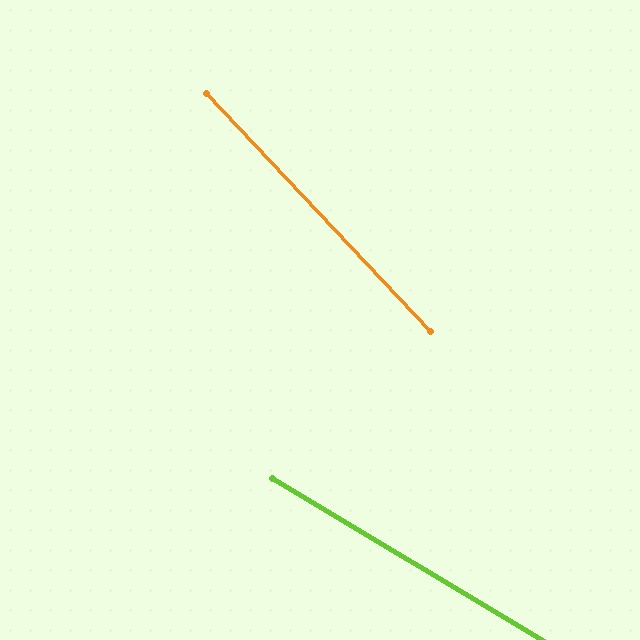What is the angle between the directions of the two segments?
Approximately 16 degrees.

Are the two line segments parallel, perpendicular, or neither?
Neither parallel nor perpendicular — they differ by about 16°.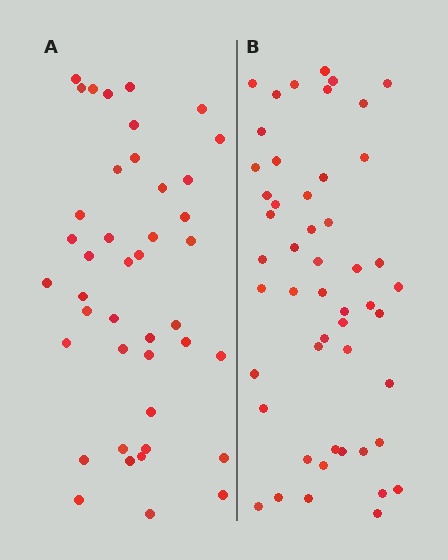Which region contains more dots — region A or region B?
Region B (the right region) has more dots.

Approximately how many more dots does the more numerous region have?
Region B has roughly 8 or so more dots than region A.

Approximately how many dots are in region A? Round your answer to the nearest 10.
About 40 dots. (The exact count is 42, which rounds to 40.)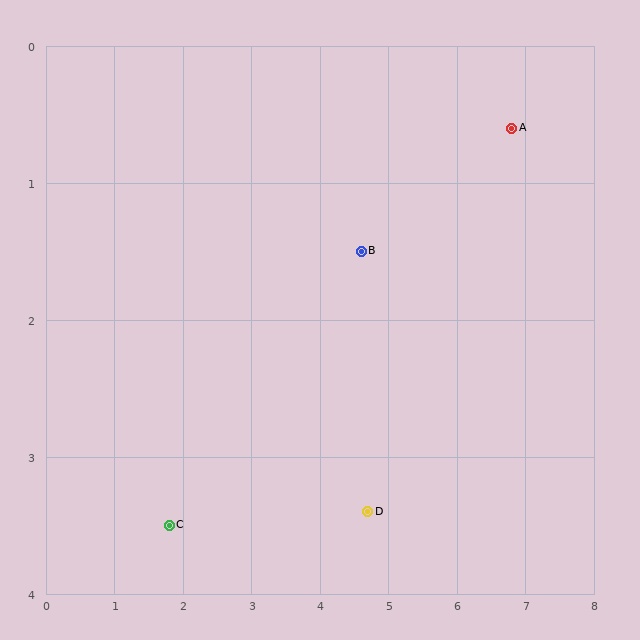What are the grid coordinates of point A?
Point A is at approximately (6.8, 0.6).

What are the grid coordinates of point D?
Point D is at approximately (4.7, 3.4).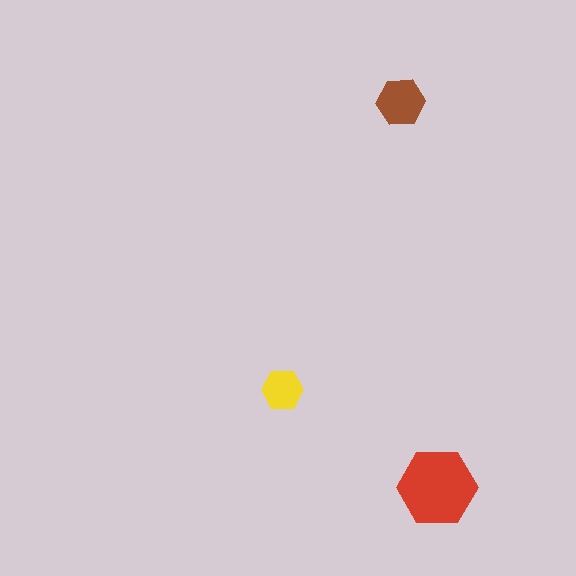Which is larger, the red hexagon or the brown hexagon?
The red one.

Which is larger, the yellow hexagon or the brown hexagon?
The brown one.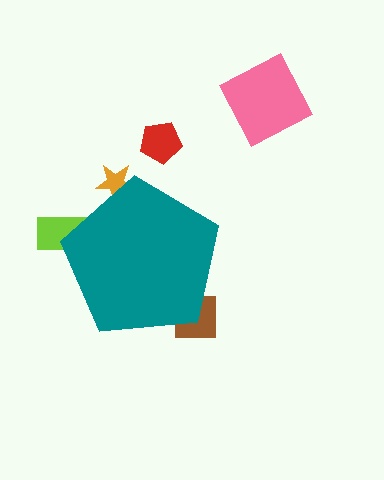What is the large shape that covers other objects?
A teal pentagon.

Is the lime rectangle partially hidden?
Yes, the lime rectangle is partially hidden behind the teal pentagon.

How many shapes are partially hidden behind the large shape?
3 shapes are partially hidden.